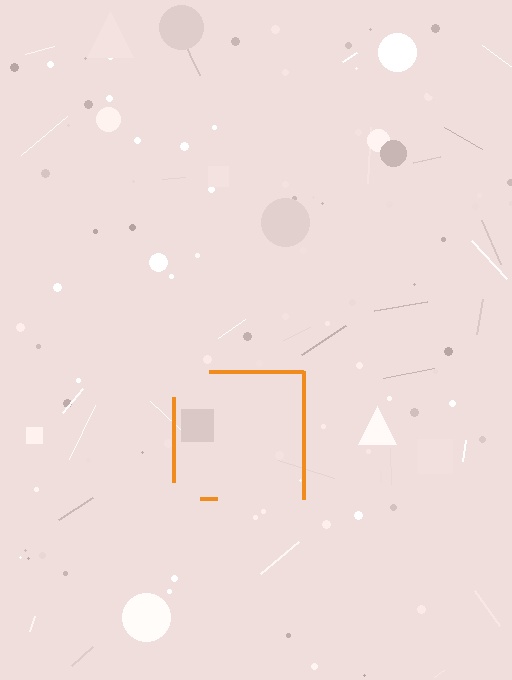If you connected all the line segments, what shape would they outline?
They would outline a square.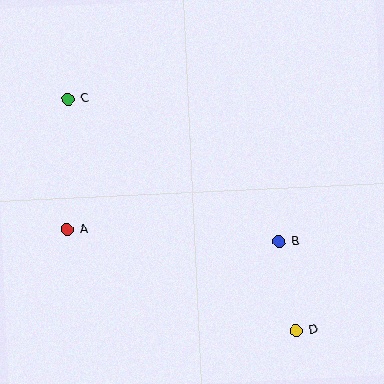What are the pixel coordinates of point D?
Point D is at (297, 331).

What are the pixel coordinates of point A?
Point A is at (68, 230).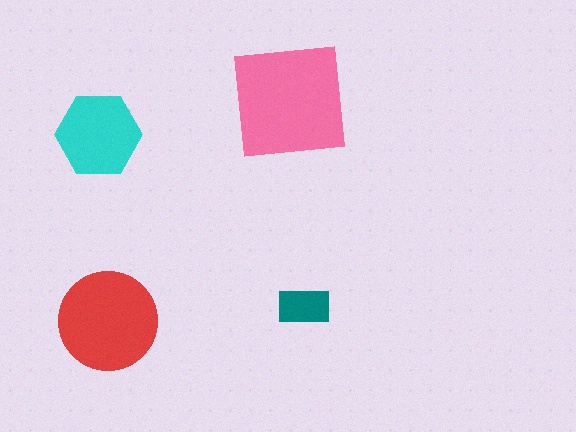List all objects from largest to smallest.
The pink square, the red circle, the cyan hexagon, the teal rectangle.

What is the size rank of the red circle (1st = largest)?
2nd.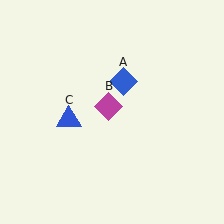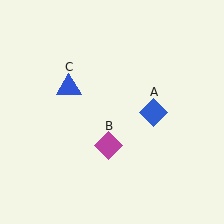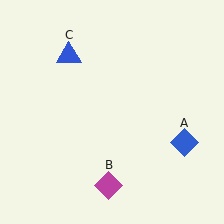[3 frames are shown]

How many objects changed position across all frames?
3 objects changed position: blue diamond (object A), magenta diamond (object B), blue triangle (object C).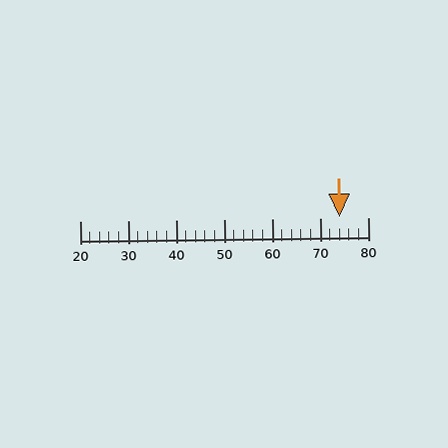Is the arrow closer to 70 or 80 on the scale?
The arrow is closer to 70.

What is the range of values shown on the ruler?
The ruler shows values from 20 to 80.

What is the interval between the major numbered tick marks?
The major tick marks are spaced 10 units apart.